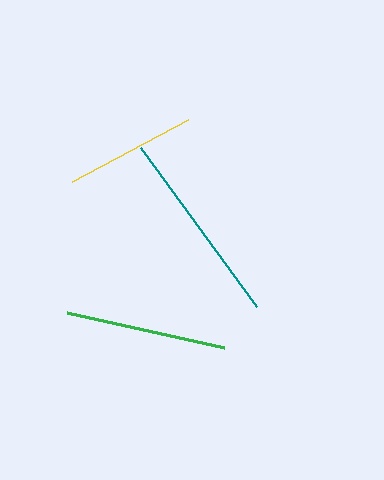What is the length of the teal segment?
The teal segment is approximately 196 pixels long.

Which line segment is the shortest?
The yellow line is the shortest at approximately 132 pixels.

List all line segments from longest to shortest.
From longest to shortest: teal, green, yellow.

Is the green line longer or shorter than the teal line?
The teal line is longer than the green line.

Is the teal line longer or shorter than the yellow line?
The teal line is longer than the yellow line.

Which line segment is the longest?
The teal line is the longest at approximately 196 pixels.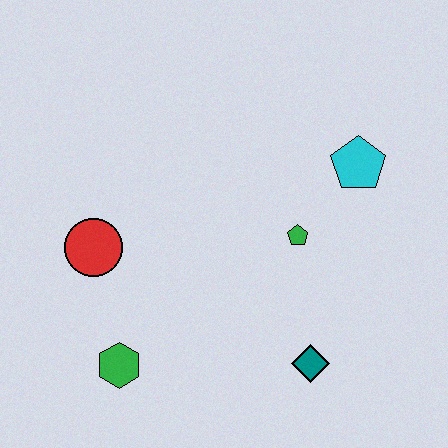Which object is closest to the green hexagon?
The red circle is closest to the green hexagon.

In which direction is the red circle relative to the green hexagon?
The red circle is above the green hexagon.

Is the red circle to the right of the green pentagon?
No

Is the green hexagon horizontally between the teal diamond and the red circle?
Yes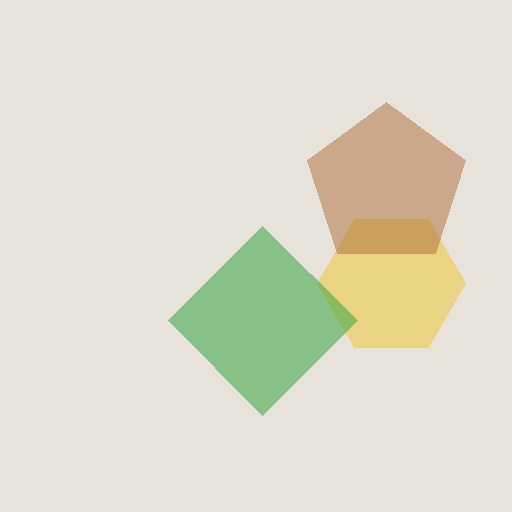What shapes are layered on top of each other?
The layered shapes are: a yellow hexagon, a brown pentagon, a green diamond.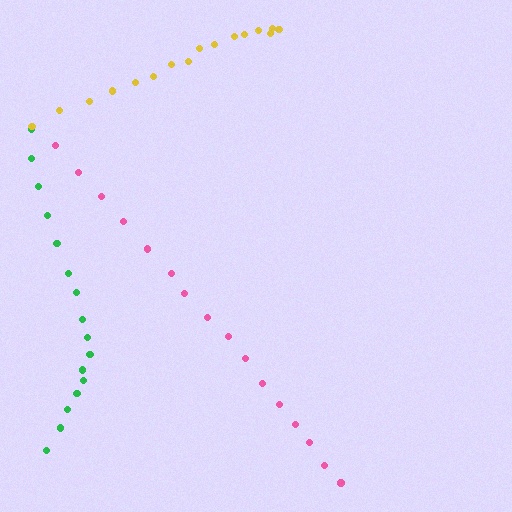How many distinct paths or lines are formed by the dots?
There are 3 distinct paths.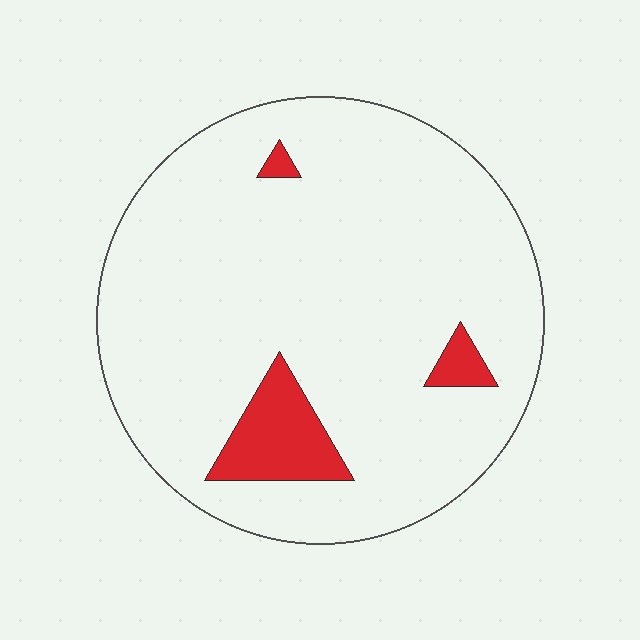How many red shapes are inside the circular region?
3.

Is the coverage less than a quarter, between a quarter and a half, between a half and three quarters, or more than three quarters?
Less than a quarter.